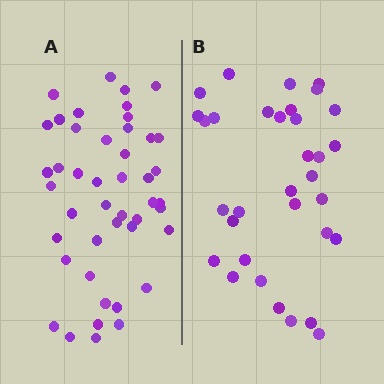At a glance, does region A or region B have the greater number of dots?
Region A (the left region) has more dots.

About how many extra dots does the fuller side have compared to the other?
Region A has roughly 12 or so more dots than region B.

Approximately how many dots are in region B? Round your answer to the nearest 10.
About 30 dots. (The exact count is 33, which rounds to 30.)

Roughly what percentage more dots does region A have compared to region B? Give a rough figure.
About 35% more.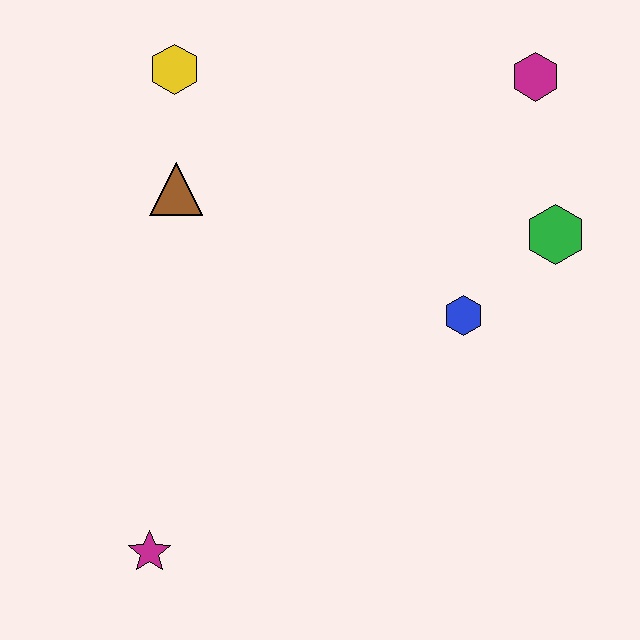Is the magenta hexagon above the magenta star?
Yes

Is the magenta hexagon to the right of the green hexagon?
No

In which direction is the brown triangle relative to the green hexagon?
The brown triangle is to the left of the green hexagon.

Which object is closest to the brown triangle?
The yellow hexagon is closest to the brown triangle.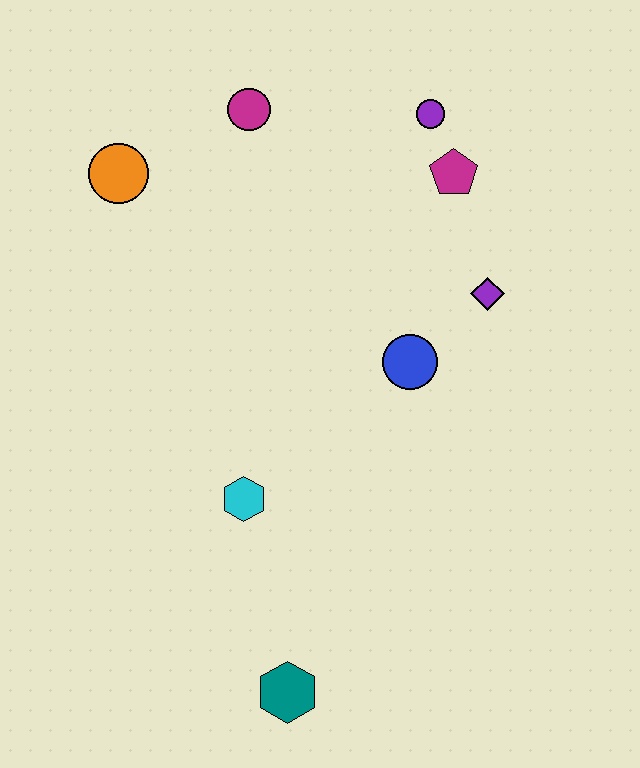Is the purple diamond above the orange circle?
No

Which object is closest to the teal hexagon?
The cyan hexagon is closest to the teal hexagon.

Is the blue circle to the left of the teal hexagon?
No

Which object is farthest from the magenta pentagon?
The teal hexagon is farthest from the magenta pentagon.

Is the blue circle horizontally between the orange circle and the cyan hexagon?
No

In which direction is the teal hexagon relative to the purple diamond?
The teal hexagon is below the purple diamond.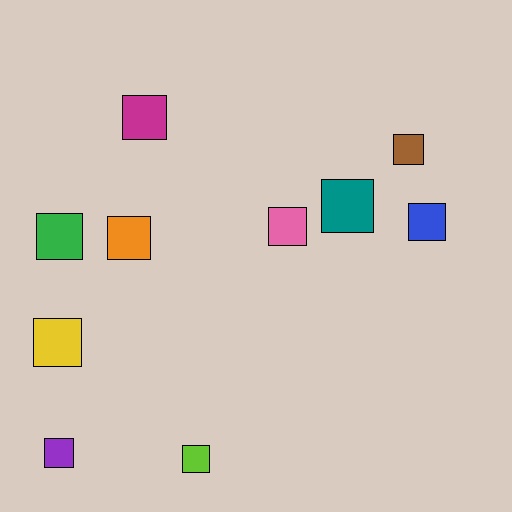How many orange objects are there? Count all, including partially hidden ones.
There is 1 orange object.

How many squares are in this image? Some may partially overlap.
There are 10 squares.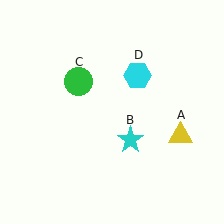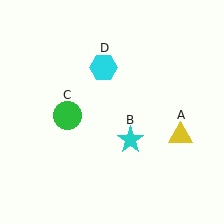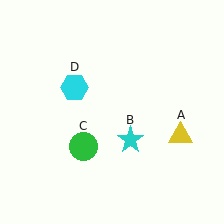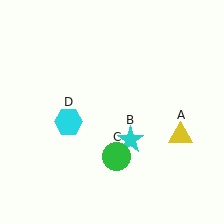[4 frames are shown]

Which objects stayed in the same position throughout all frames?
Yellow triangle (object A) and cyan star (object B) remained stationary.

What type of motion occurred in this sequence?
The green circle (object C), cyan hexagon (object D) rotated counterclockwise around the center of the scene.